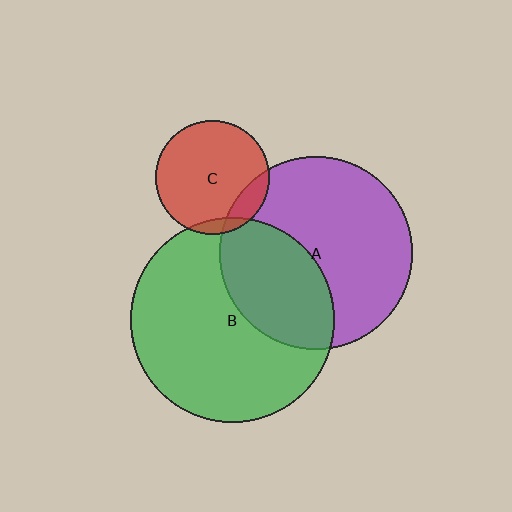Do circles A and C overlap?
Yes.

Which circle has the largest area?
Circle B (green).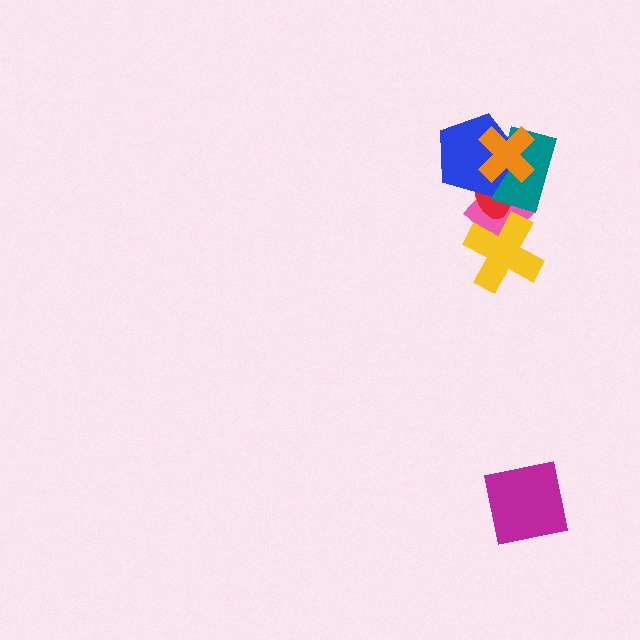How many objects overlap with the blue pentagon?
4 objects overlap with the blue pentagon.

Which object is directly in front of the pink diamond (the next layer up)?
The red ellipse is directly in front of the pink diamond.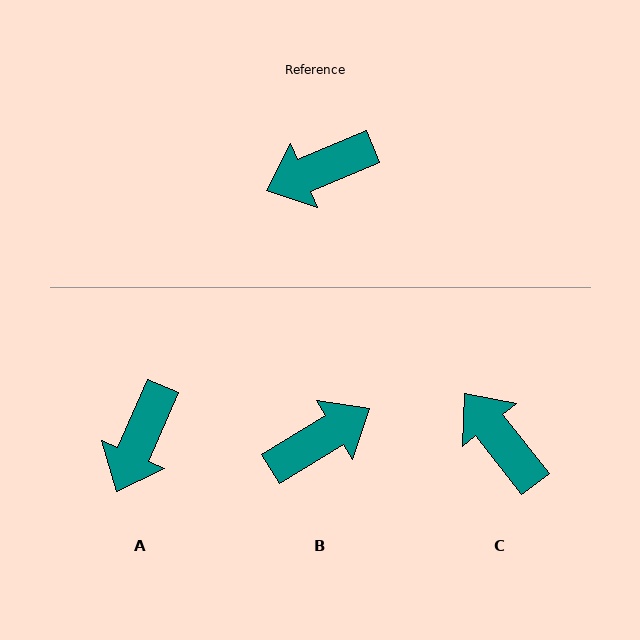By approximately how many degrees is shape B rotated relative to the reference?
Approximately 171 degrees clockwise.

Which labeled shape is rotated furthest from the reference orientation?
B, about 171 degrees away.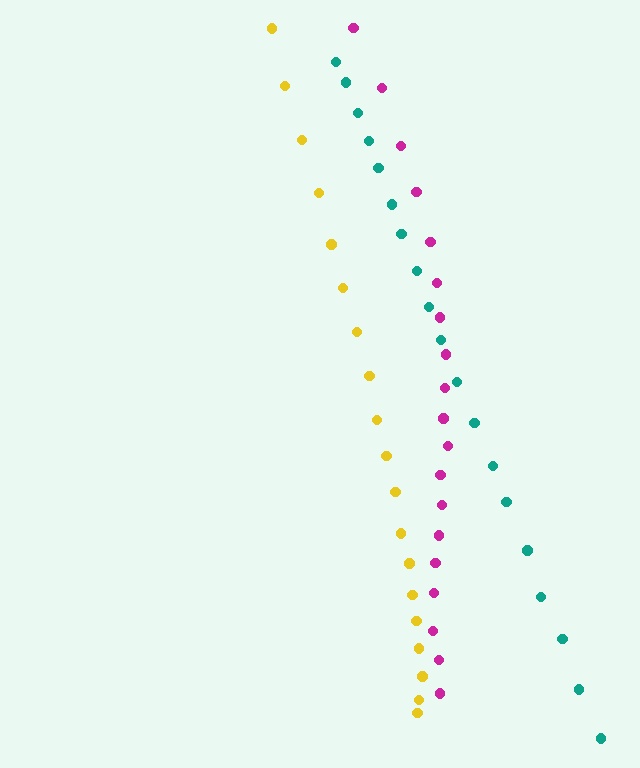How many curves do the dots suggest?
There are 3 distinct paths.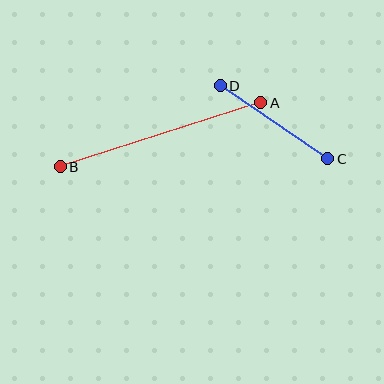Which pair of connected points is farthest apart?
Points A and B are farthest apart.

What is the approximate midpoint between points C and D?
The midpoint is at approximately (274, 122) pixels.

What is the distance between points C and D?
The distance is approximately 130 pixels.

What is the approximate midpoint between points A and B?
The midpoint is at approximately (161, 135) pixels.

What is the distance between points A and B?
The distance is approximately 210 pixels.